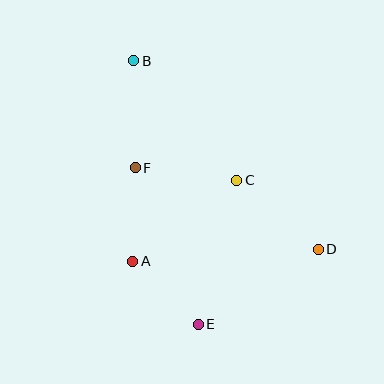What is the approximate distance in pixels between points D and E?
The distance between D and E is approximately 142 pixels.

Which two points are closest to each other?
Points A and E are closest to each other.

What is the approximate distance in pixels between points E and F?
The distance between E and F is approximately 169 pixels.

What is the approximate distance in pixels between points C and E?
The distance between C and E is approximately 149 pixels.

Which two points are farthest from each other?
Points B and E are farthest from each other.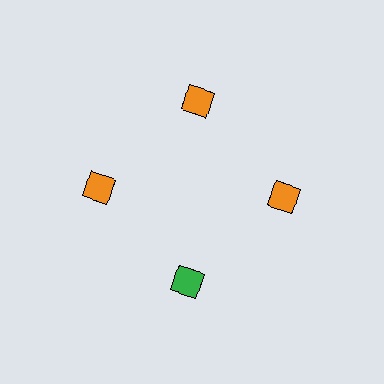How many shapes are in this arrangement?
There are 4 shapes arranged in a ring pattern.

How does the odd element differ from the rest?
It has a different color: green instead of orange.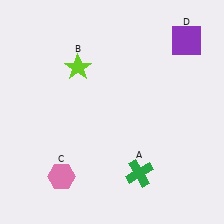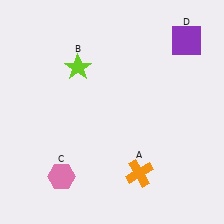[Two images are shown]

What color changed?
The cross (A) changed from green in Image 1 to orange in Image 2.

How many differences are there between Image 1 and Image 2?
There is 1 difference between the two images.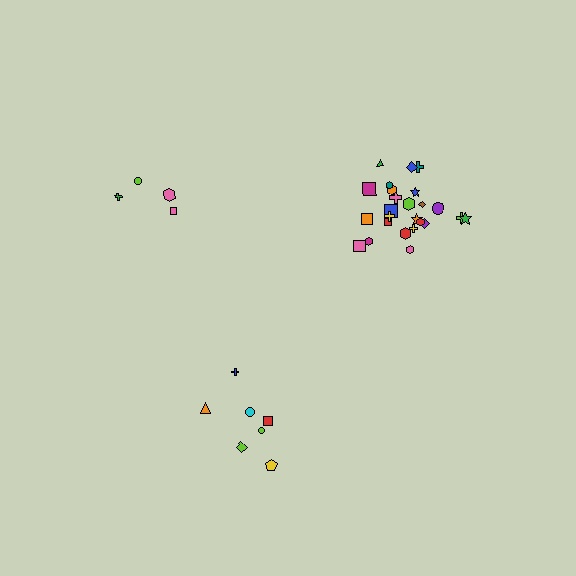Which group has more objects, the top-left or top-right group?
The top-right group.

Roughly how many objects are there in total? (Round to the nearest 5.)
Roughly 35 objects in total.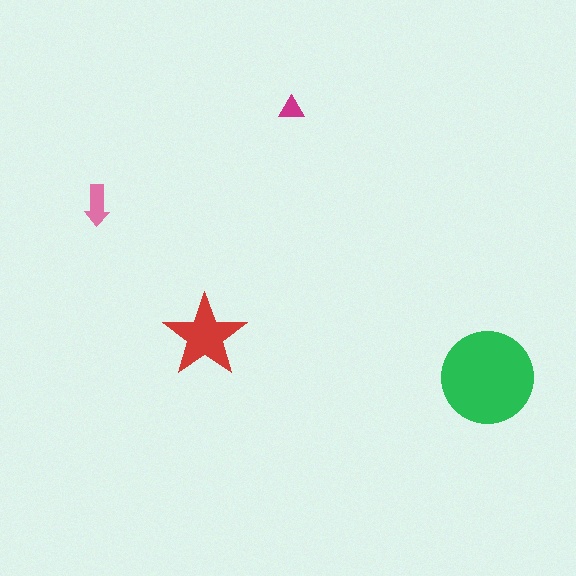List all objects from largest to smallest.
The green circle, the red star, the pink arrow, the magenta triangle.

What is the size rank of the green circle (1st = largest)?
1st.